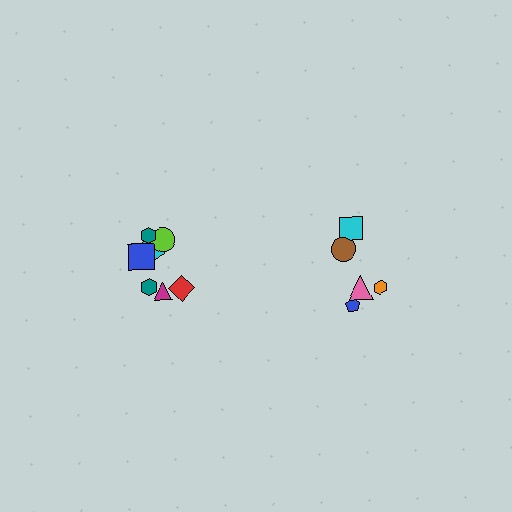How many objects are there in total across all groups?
There are 12 objects.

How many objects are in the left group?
There are 7 objects.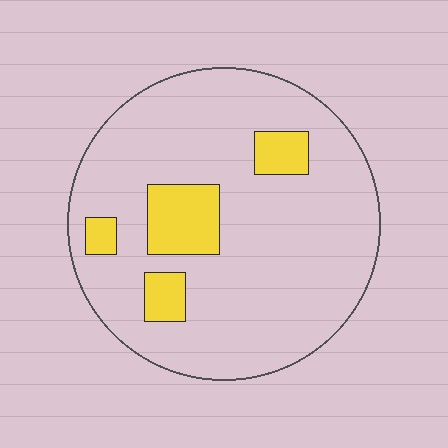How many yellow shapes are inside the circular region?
4.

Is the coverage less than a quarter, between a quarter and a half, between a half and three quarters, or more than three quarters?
Less than a quarter.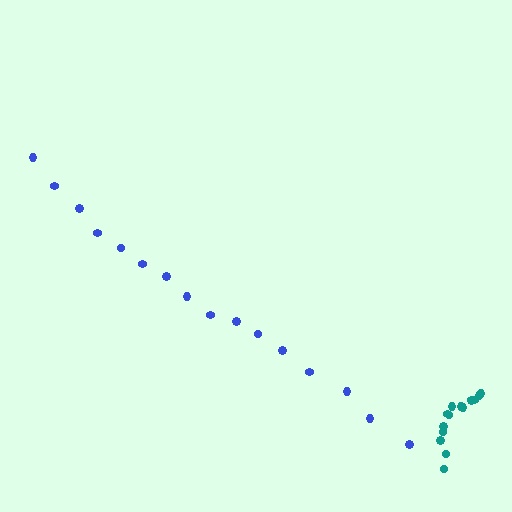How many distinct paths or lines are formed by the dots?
There are 2 distinct paths.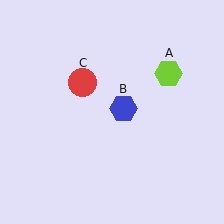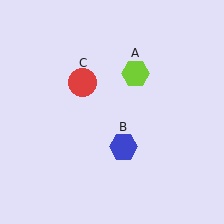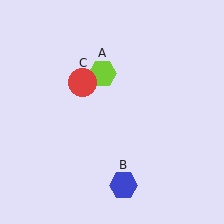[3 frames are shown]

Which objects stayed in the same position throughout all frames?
Red circle (object C) remained stationary.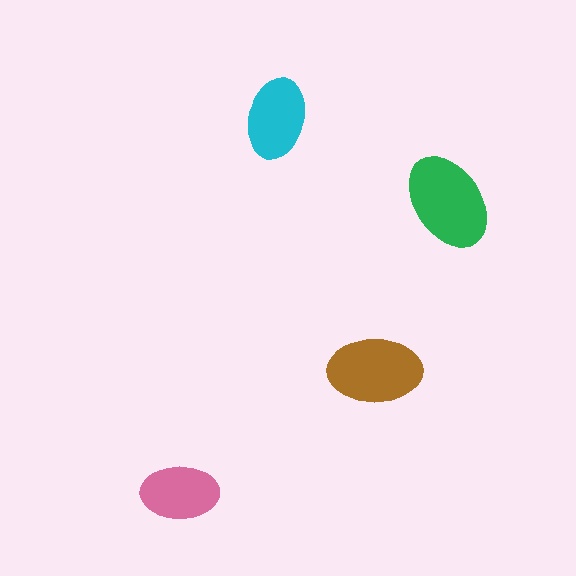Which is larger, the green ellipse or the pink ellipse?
The green one.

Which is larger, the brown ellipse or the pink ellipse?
The brown one.